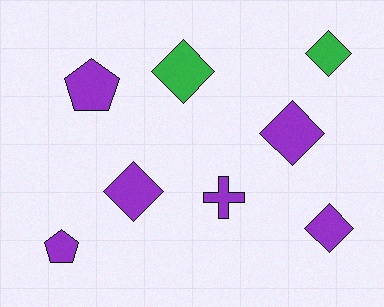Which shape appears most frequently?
Diamond, with 5 objects.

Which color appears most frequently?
Purple, with 6 objects.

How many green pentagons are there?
There are no green pentagons.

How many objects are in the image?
There are 8 objects.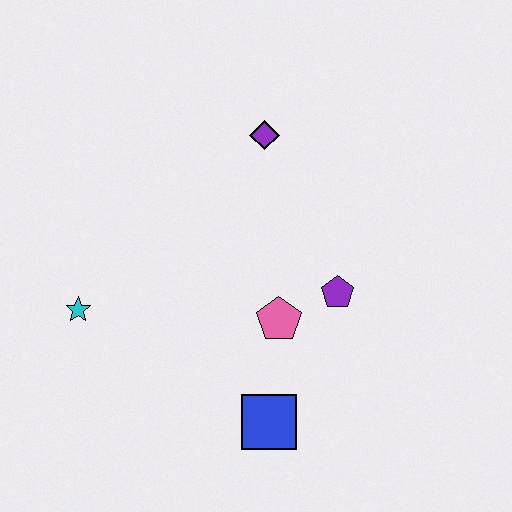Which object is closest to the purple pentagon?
The pink pentagon is closest to the purple pentagon.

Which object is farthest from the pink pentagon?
The cyan star is farthest from the pink pentagon.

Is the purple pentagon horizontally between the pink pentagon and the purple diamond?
No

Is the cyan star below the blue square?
No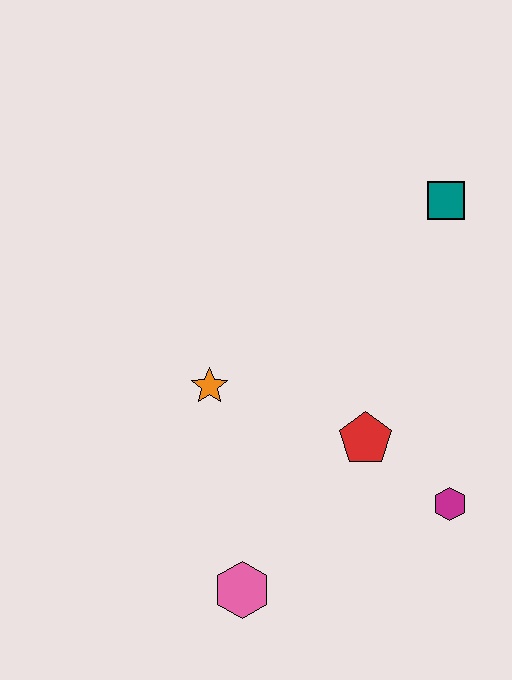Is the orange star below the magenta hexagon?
No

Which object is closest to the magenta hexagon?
The red pentagon is closest to the magenta hexagon.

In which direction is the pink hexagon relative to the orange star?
The pink hexagon is below the orange star.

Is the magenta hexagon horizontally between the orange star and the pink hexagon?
No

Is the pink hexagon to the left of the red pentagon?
Yes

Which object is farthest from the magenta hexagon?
The teal square is farthest from the magenta hexagon.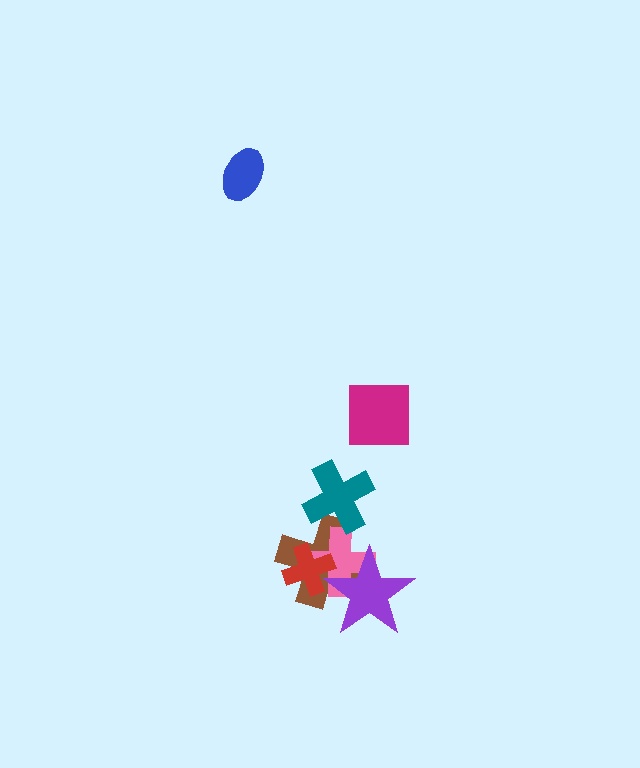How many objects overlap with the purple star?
3 objects overlap with the purple star.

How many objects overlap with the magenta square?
0 objects overlap with the magenta square.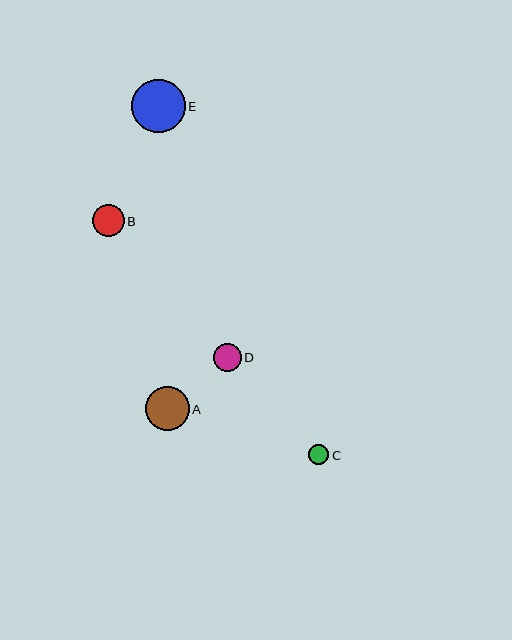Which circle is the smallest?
Circle C is the smallest with a size of approximately 20 pixels.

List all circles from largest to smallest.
From largest to smallest: E, A, B, D, C.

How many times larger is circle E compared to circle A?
Circle E is approximately 1.2 times the size of circle A.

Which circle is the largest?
Circle E is the largest with a size of approximately 53 pixels.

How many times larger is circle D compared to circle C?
Circle D is approximately 1.4 times the size of circle C.